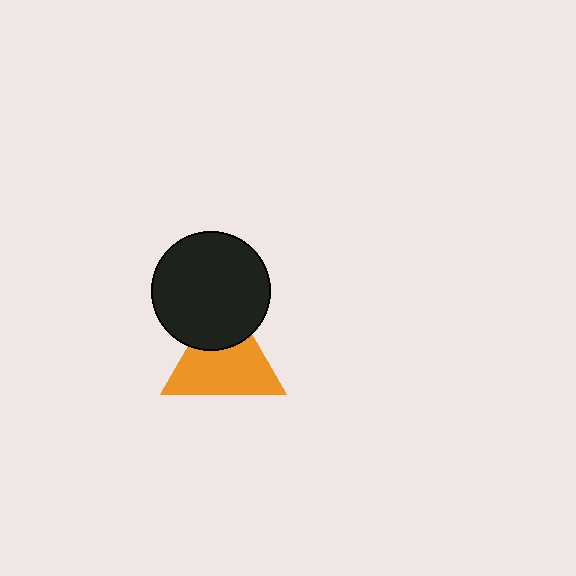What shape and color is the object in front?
The object in front is a black circle.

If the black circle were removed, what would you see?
You would see the complete orange triangle.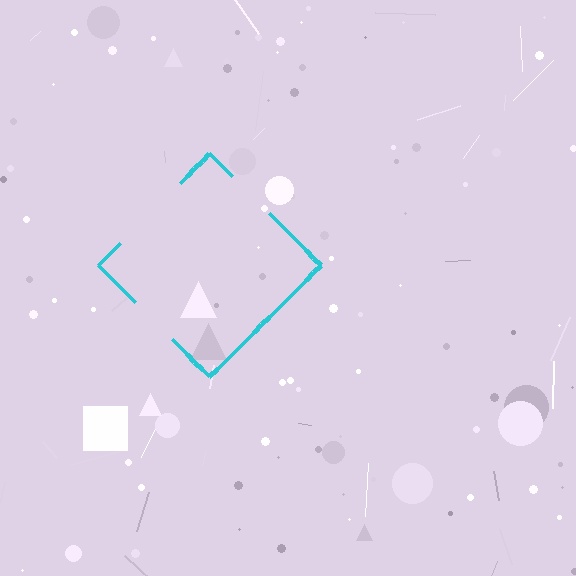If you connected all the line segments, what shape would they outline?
They would outline a diamond.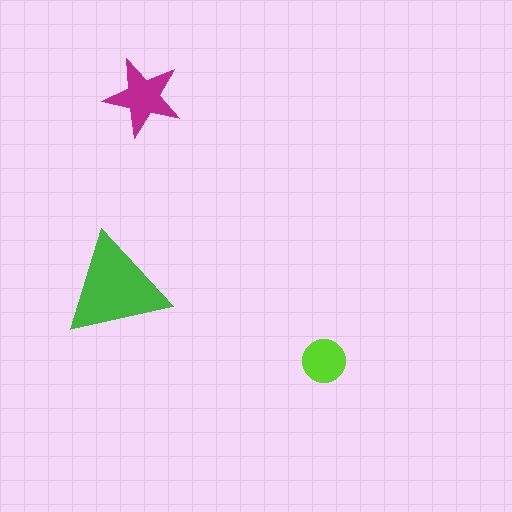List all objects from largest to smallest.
The green triangle, the magenta star, the lime circle.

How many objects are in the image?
There are 3 objects in the image.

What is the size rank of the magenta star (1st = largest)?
2nd.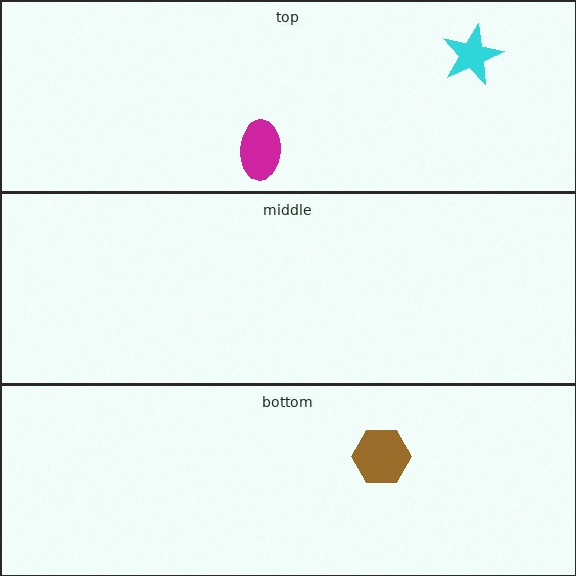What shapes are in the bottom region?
The brown hexagon.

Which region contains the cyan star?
The top region.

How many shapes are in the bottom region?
1.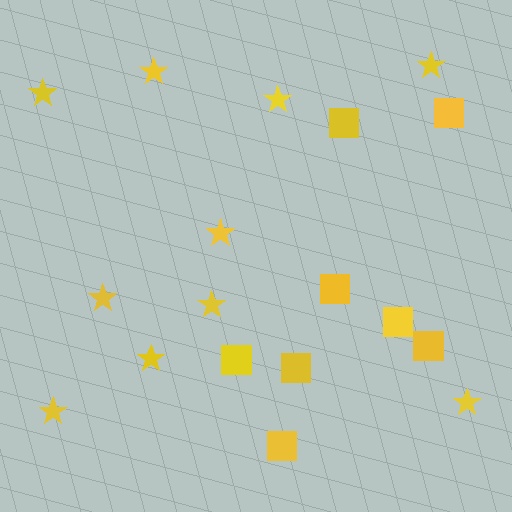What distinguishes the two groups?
There are 2 groups: one group of stars (10) and one group of squares (8).